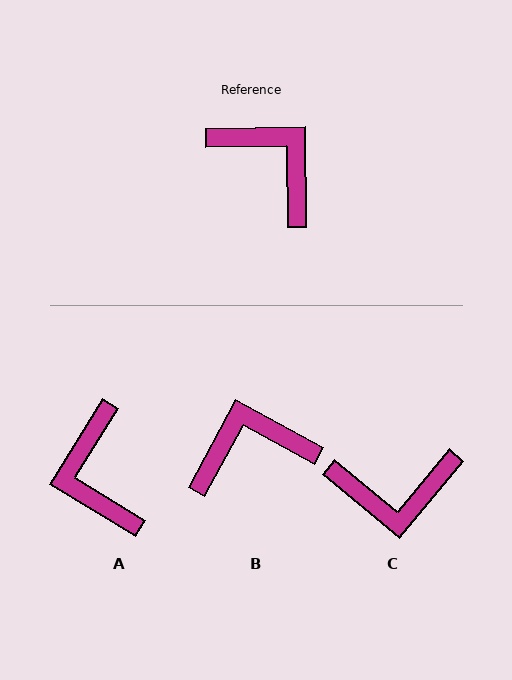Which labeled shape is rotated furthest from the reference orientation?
A, about 148 degrees away.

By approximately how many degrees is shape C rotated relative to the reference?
Approximately 130 degrees clockwise.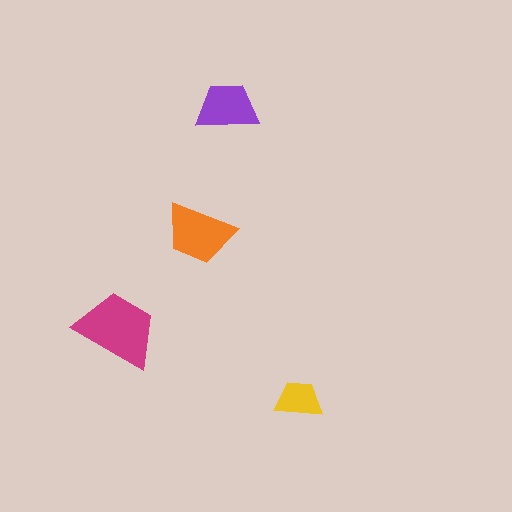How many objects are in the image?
There are 4 objects in the image.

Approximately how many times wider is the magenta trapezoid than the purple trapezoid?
About 1.5 times wider.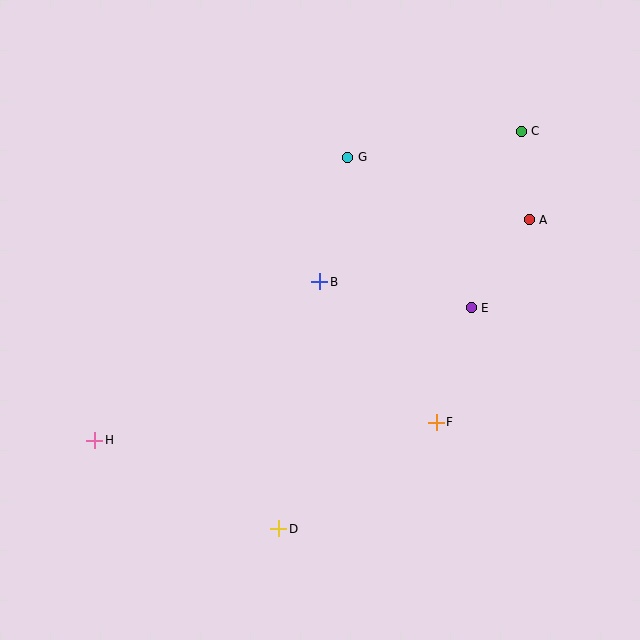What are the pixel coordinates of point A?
Point A is at (529, 220).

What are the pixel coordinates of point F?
Point F is at (436, 422).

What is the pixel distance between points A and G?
The distance between A and G is 192 pixels.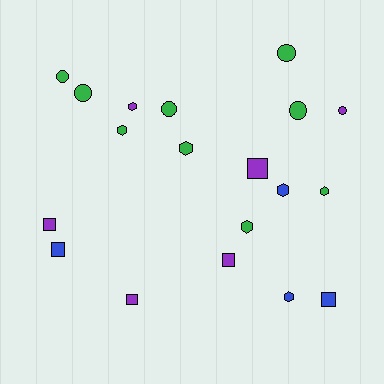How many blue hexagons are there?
There are 2 blue hexagons.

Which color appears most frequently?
Green, with 9 objects.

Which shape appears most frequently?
Hexagon, with 7 objects.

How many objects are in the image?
There are 19 objects.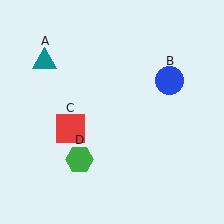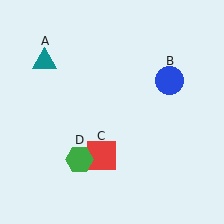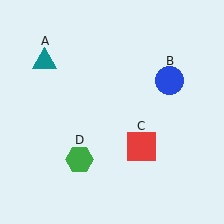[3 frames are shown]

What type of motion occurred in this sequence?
The red square (object C) rotated counterclockwise around the center of the scene.